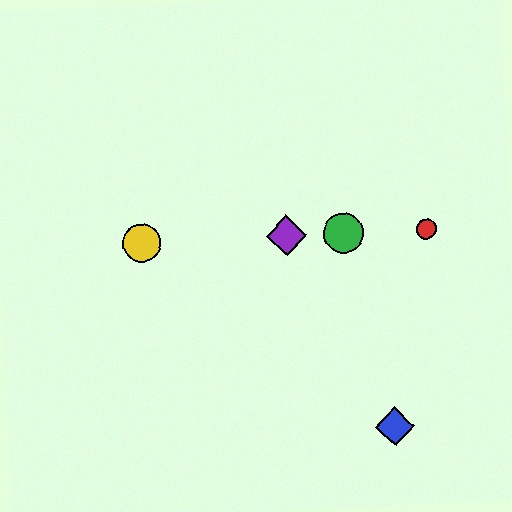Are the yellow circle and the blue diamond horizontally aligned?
No, the yellow circle is at y≈243 and the blue diamond is at y≈427.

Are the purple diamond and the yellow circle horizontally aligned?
Yes, both are at y≈236.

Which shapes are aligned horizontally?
The red circle, the green circle, the yellow circle, the purple diamond are aligned horizontally.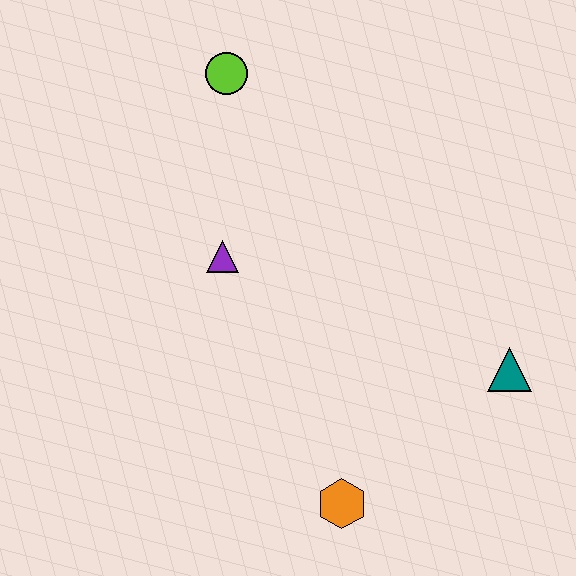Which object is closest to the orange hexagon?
The teal triangle is closest to the orange hexagon.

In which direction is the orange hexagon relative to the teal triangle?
The orange hexagon is to the left of the teal triangle.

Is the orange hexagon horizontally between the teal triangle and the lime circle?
Yes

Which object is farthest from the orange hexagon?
The lime circle is farthest from the orange hexagon.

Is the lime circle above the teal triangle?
Yes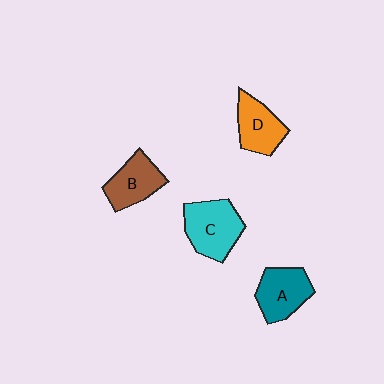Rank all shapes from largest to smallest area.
From largest to smallest: C (cyan), A (teal), B (brown), D (orange).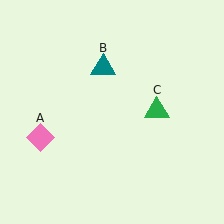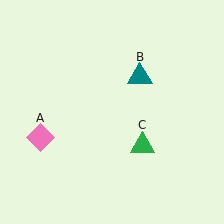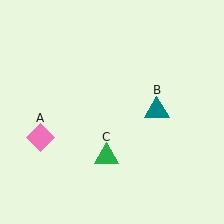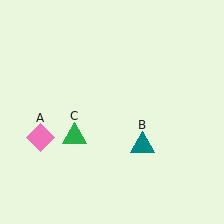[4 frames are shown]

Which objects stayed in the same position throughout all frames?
Pink diamond (object A) remained stationary.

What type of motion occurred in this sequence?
The teal triangle (object B), green triangle (object C) rotated clockwise around the center of the scene.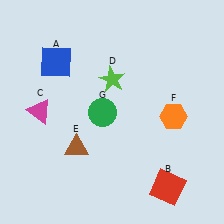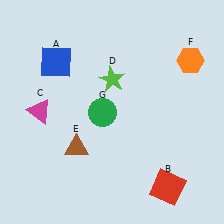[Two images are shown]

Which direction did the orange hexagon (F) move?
The orange hexagon (F) moved up.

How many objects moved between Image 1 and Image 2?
1 object moved between the two images.